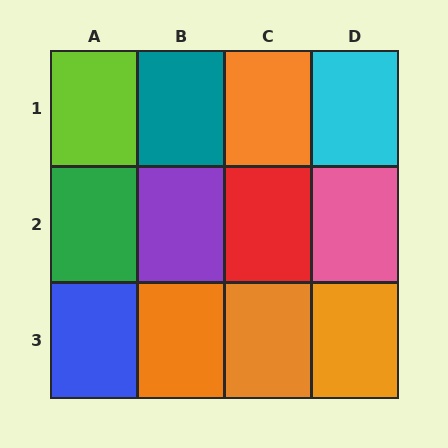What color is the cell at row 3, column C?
Orange.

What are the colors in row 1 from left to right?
Lime, teal, orange, cyan.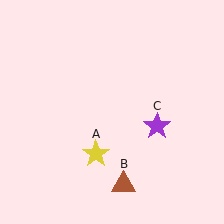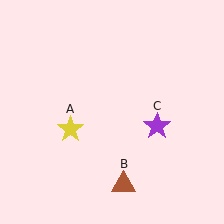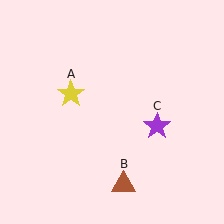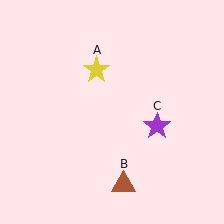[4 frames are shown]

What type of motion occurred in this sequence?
The yellow star (object A) rotated clockwise around the center of the scene.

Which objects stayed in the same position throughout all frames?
Brown triangle (object B) and purple star (object C) remained stationary.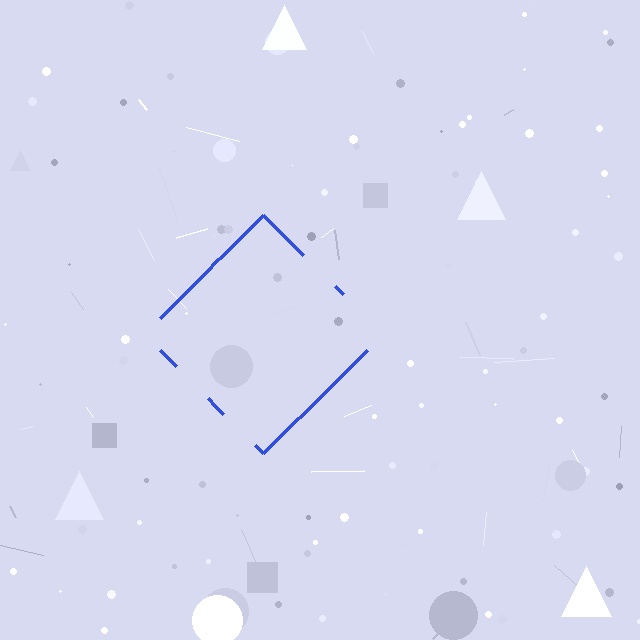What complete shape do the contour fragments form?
The contour fragments form a diamond.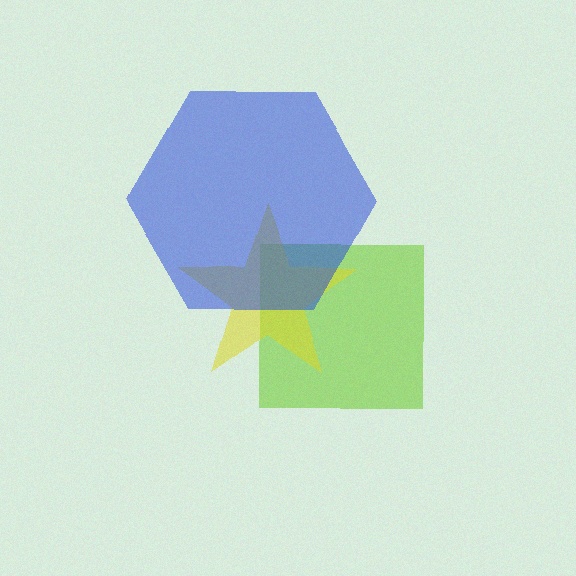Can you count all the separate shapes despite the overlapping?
Yes, there are 3 separate shapes.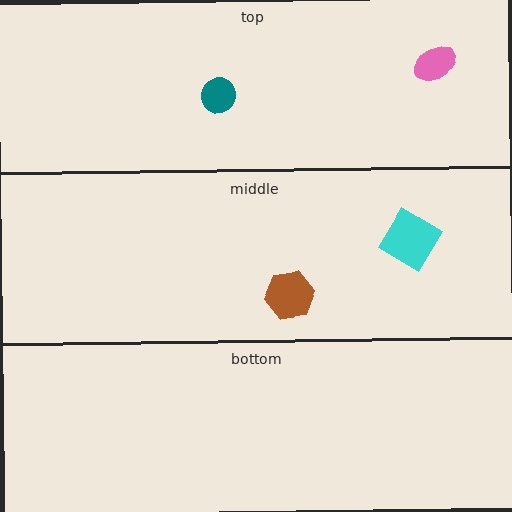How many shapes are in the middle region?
2.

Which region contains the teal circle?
The top region.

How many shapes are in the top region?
2.